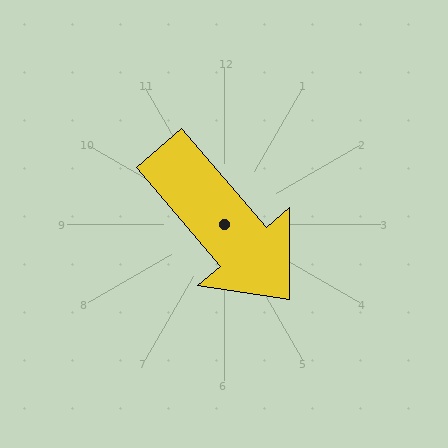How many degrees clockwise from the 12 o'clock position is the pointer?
Approximately 139 degrees.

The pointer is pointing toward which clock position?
Roughly 5 o'clock.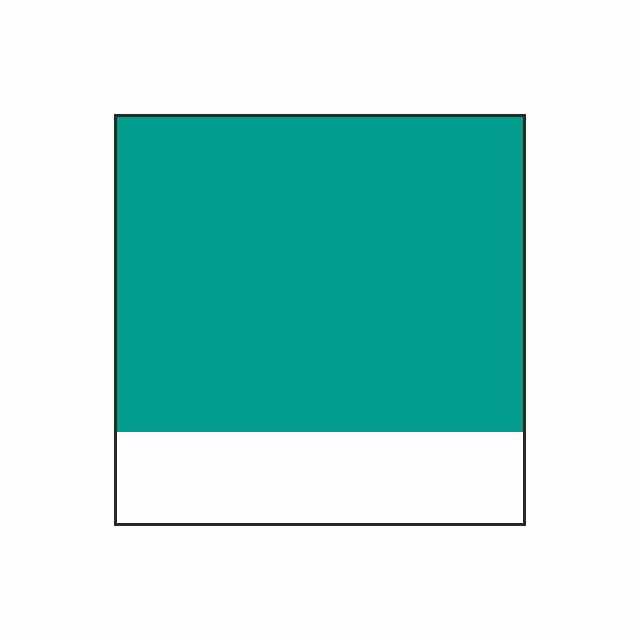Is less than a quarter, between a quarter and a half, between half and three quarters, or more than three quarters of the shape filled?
More than three quarters.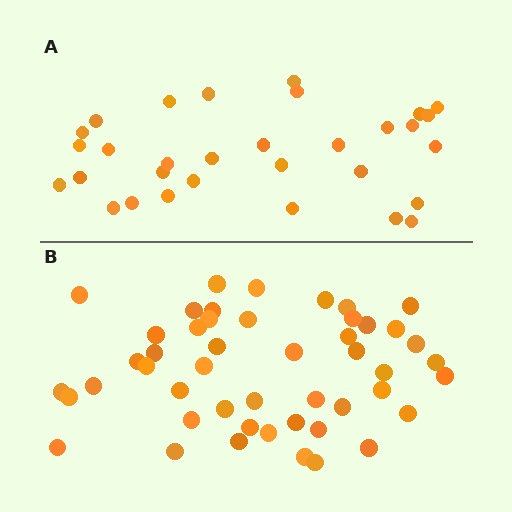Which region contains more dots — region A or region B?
Region B (the bottom region) has more dots.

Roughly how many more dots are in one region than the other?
Region B has approximately 15 more dots than region A.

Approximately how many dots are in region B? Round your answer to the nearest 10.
About 50 dots. (The exact count is 48, which rounds to 50.)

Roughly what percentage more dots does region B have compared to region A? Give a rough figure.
About 55% more.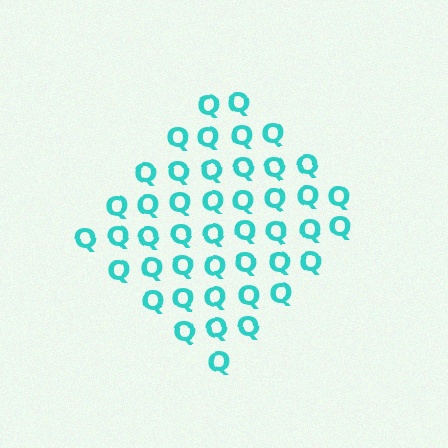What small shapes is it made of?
It is made of small letter Q's.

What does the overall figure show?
The overall figure shows a diamond.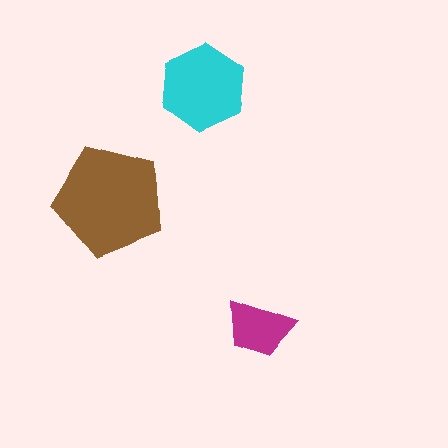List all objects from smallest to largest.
The magenta trapezoid, the cyan hexagon, the brown pentagon.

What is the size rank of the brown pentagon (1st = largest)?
1st.